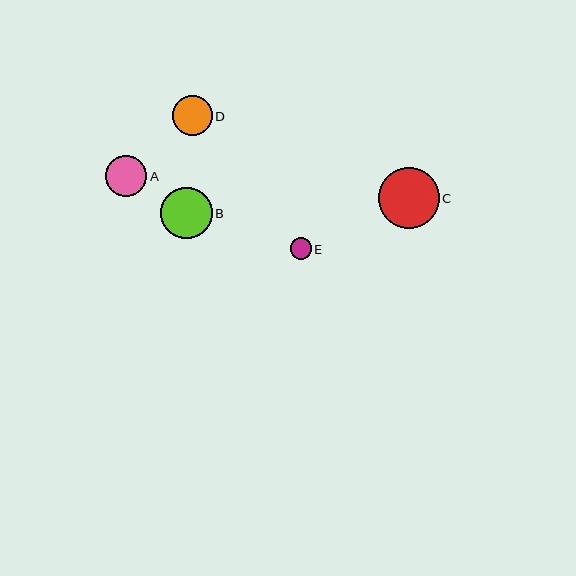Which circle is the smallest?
Circle E is the smallest with a size of approximately 21 pixels.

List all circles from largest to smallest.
From largest to smallest: C, B, A, D, E.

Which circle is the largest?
Circle C is the largest with a size of approximately 60 pixels.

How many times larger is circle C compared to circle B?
Circle C is approximately 1.2 times the size of circle B.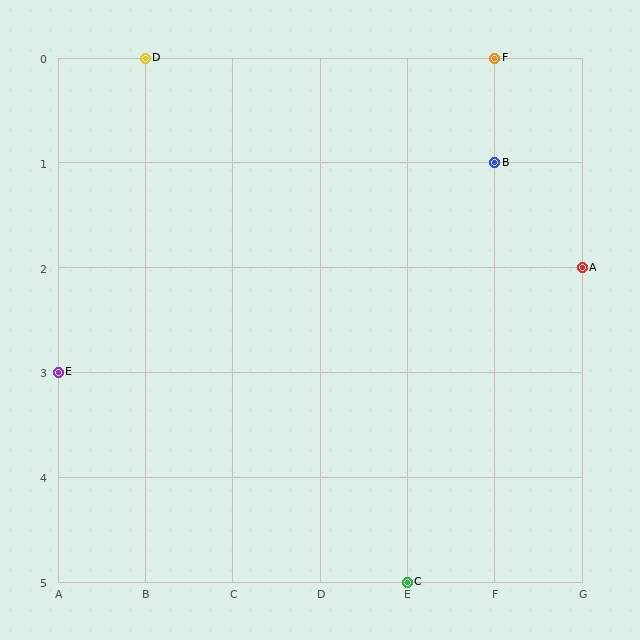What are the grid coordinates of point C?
Point C is at grid coordinates (E, 5).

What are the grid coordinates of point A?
Point A is at grid coordinates (G, 2).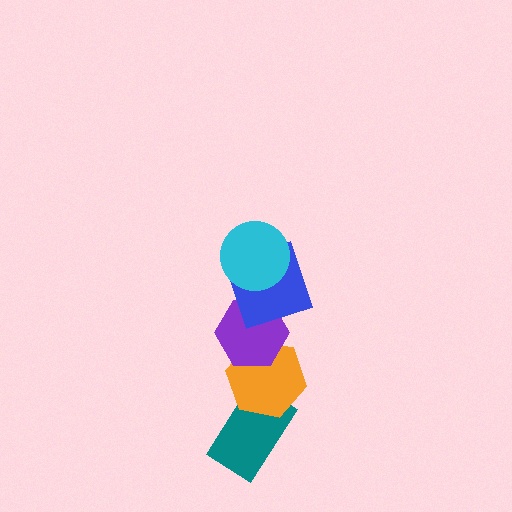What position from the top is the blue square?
The blue square is 2nd from the top.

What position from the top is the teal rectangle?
The teal rectangle is 5th from the top.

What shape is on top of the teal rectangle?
The orange hexagon is on top of the teal rectangle.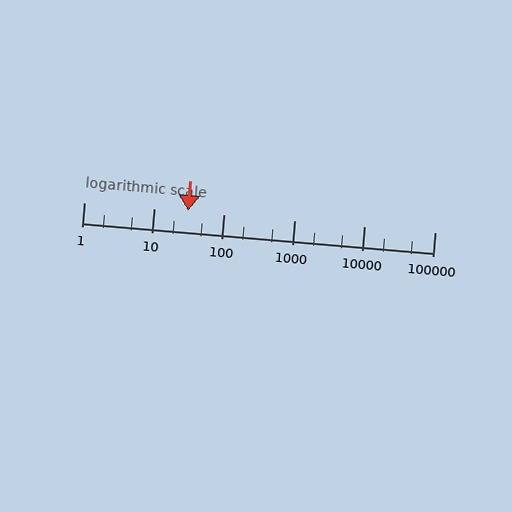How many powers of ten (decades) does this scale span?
The scale spans 5 decades, from 1 to 100000.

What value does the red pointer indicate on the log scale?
The pointer indicates approximately 31.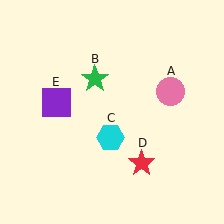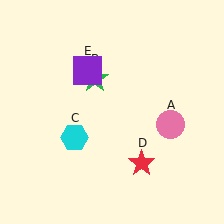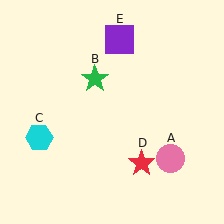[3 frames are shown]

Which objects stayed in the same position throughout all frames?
Green star (object B) and red star (object D) remained stationary.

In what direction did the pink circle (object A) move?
The pink circle (object A) moved down.